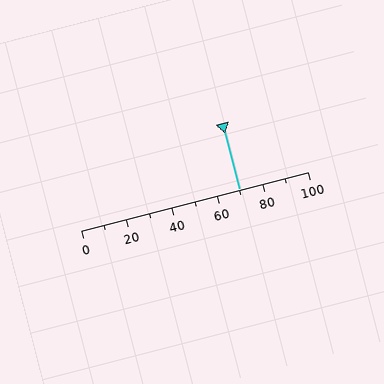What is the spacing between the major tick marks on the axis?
The major ticks are spaced 20 apart.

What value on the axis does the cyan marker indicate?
The marker indicates approximately 70.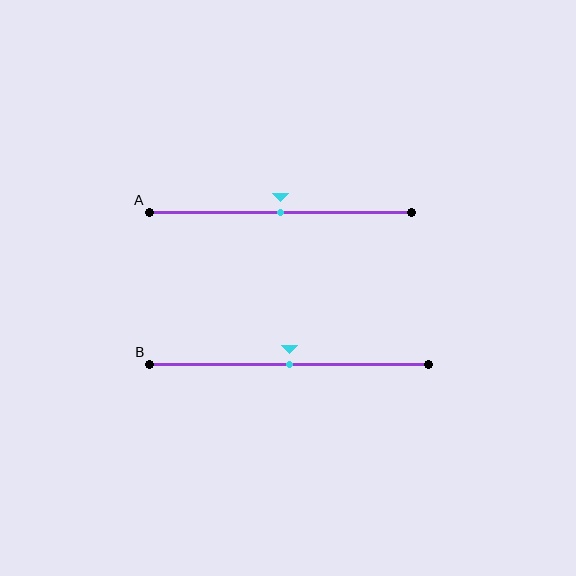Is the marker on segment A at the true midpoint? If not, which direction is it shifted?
Yes, the marker on segment A is at the true midpoint.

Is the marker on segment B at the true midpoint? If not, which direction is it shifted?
Yes, the marker on segment B is at the true midpoint.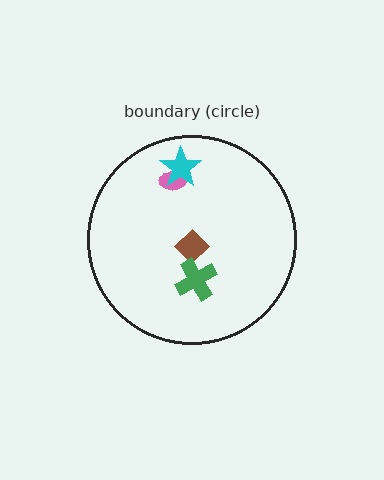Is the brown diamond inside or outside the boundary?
Inside.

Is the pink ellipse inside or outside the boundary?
Inside.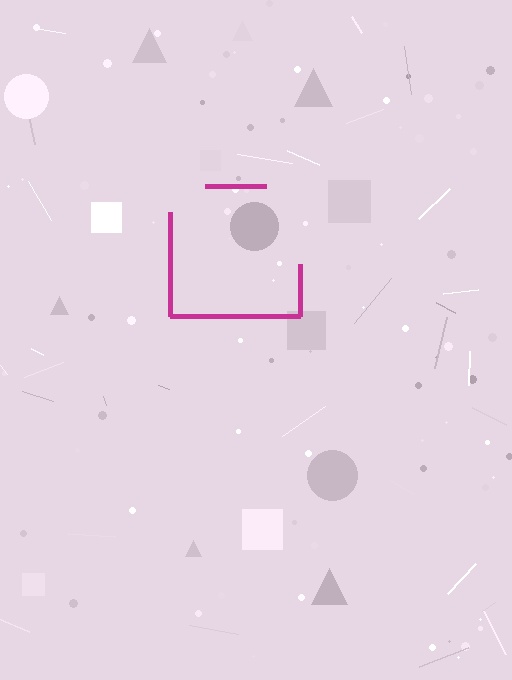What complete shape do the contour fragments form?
The contour fragments form a square.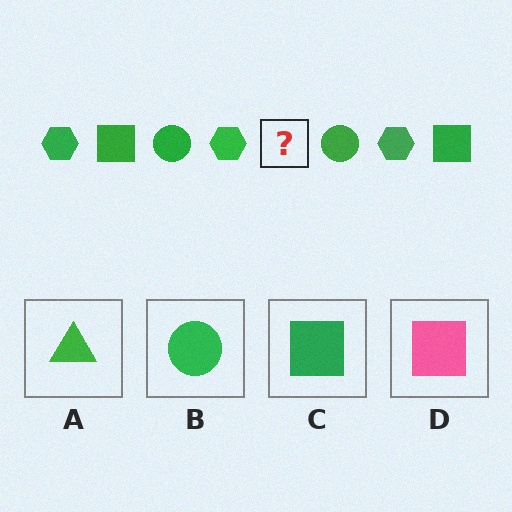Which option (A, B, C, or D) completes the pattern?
C.